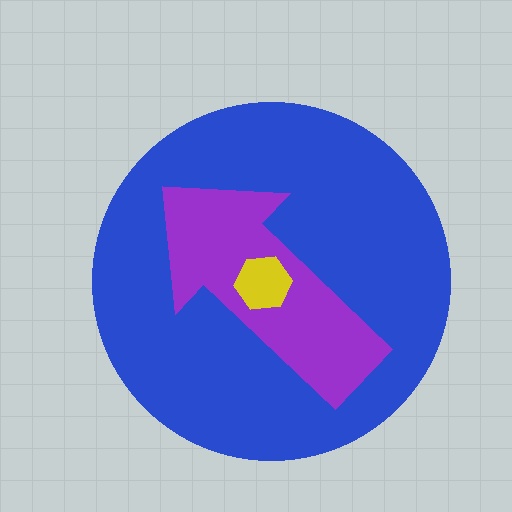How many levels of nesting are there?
3.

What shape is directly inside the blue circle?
The purple arrow.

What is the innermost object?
The yellow hexagon.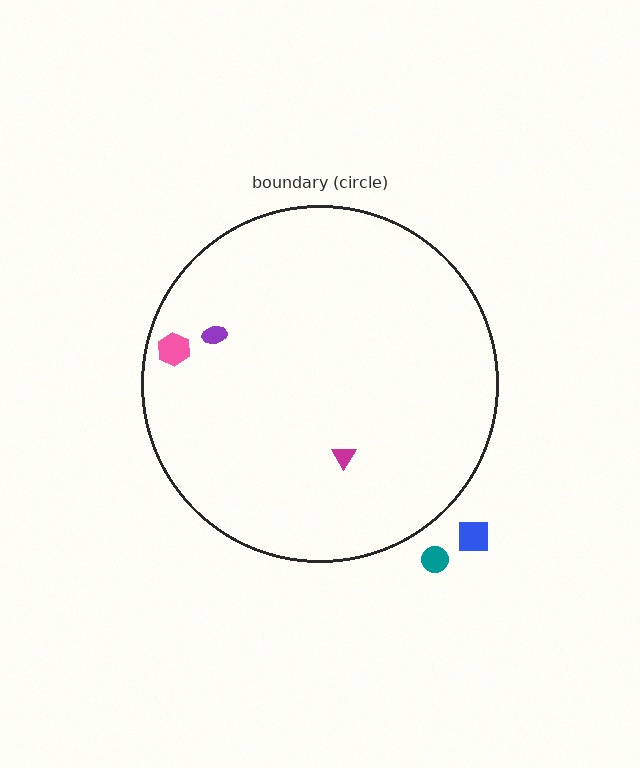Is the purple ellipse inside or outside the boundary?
Inside.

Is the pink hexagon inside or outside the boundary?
Inside.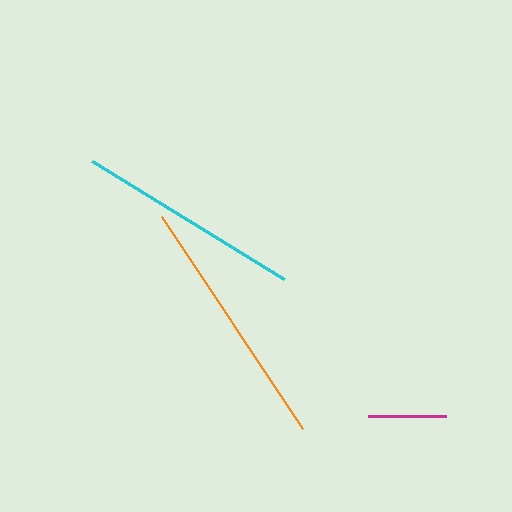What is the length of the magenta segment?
The magenta segment is approximately 78 pixels long.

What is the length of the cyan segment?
The cyan segment is approximately 225 pixels long.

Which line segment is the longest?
The orange line is the longest at approximately 254 pixels.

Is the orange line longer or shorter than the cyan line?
The orange line is longer than the cyan line.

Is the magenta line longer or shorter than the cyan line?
The cyan line is longer than the magenta line.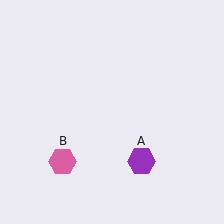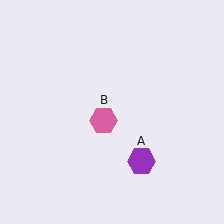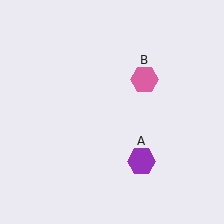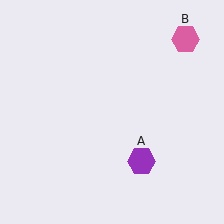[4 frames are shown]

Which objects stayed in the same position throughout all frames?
Purple hexagon (object A) remained stationary.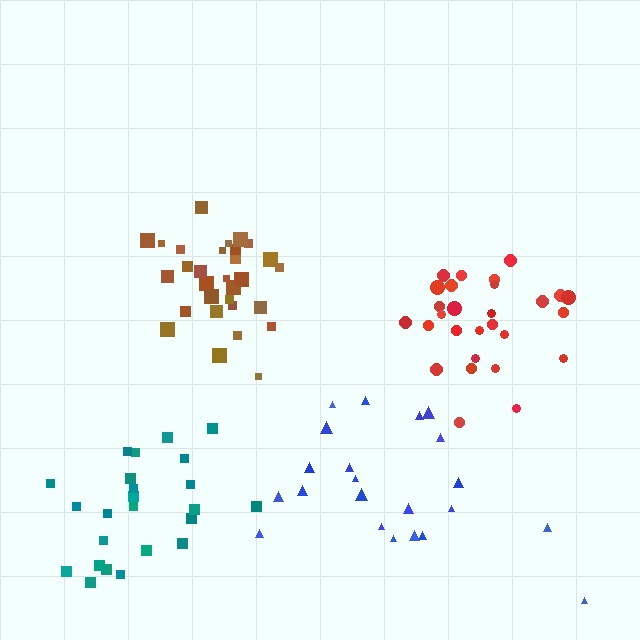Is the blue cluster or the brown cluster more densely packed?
Brown.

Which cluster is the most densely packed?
Brown.